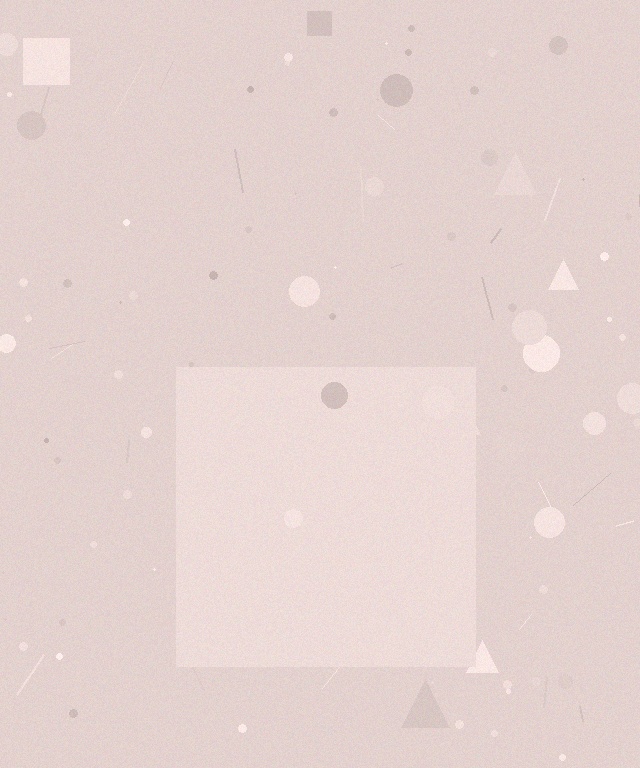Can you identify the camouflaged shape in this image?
The camouflaged shape is a square.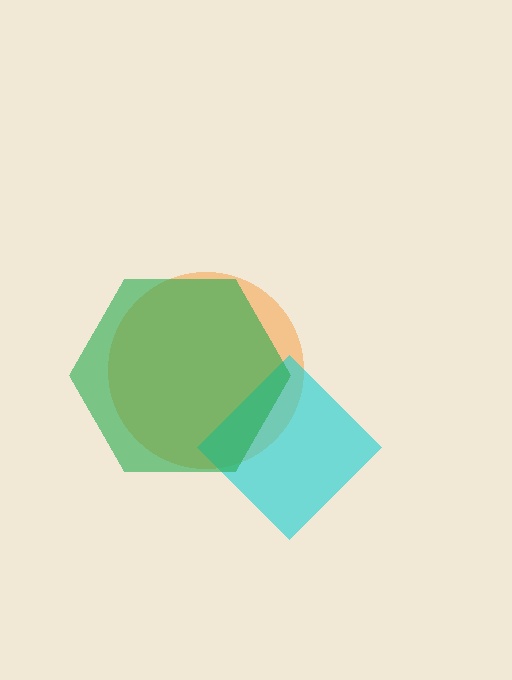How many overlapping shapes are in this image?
There are 3 overlapping shapes in the image.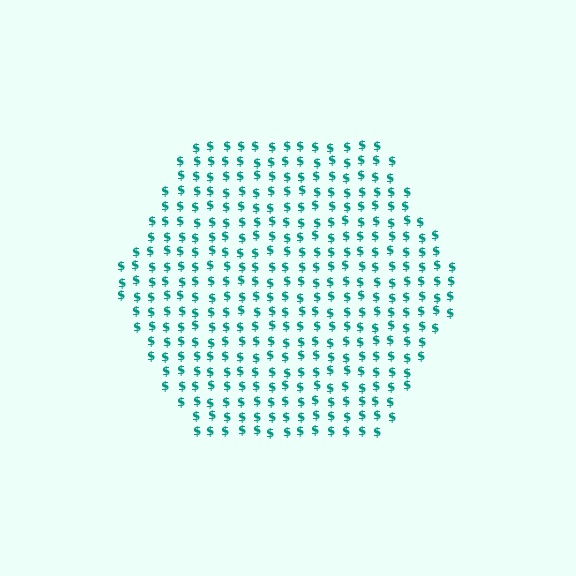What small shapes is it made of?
It is made of small dollar signs.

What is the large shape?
The large shape is a hexagon.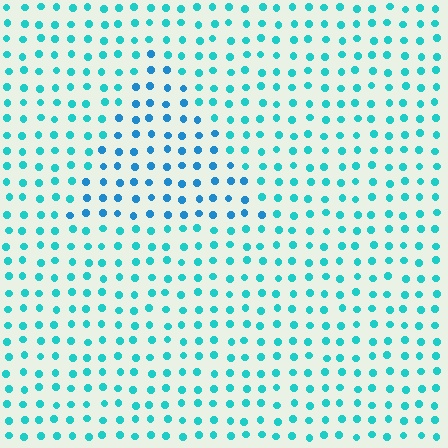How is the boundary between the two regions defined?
The boundary is defined purely by a slight shift in hue (about 25 degrees). Spacing, size, and orientation are identical on both sides.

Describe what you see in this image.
The image is filled with small cyan elements in a uniform arrangement. A triangle-shaped region is visible where the elements are tinted to a slightly different hue, forming a subtle color boundary.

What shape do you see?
I see a triangle.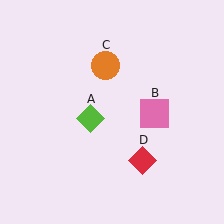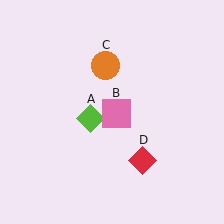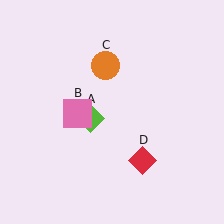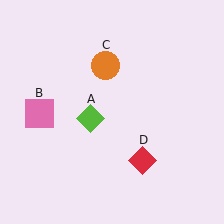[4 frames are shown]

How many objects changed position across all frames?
1 object changed position: pink square (object B).